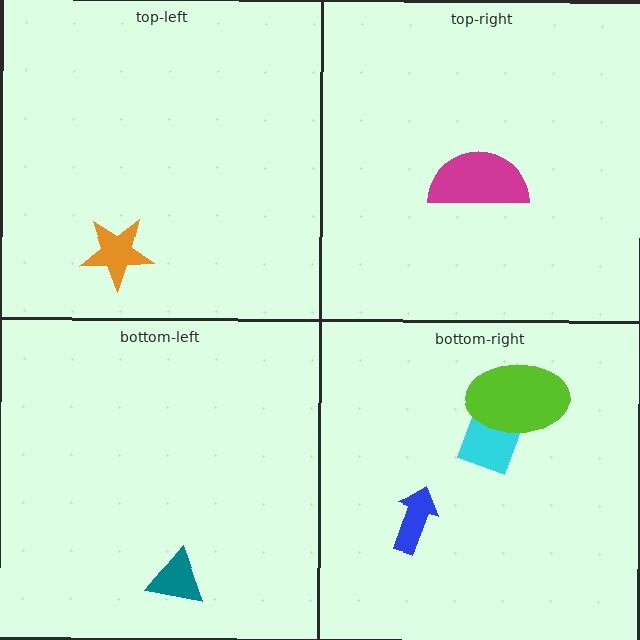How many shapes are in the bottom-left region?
1.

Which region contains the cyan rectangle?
The bottom-right region.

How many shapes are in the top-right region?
1.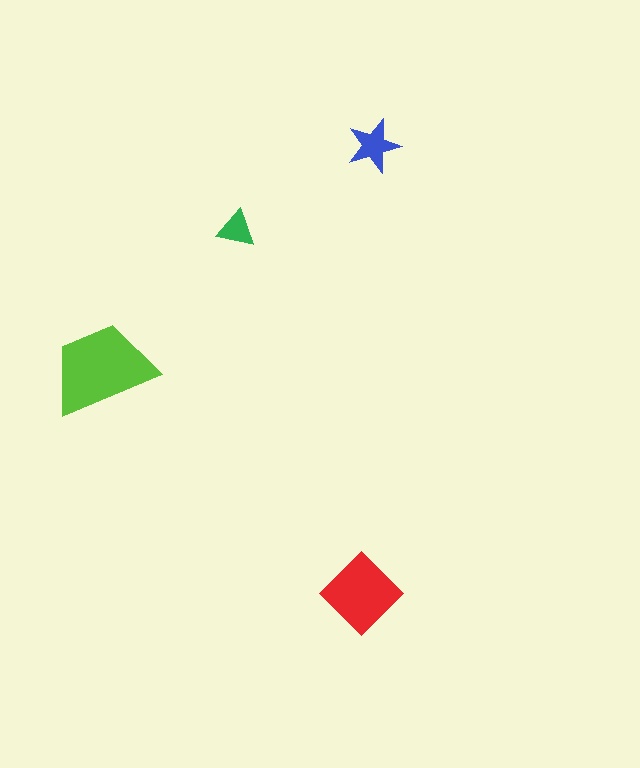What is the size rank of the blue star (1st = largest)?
3rd.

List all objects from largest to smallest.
The lime trapezoid, the red diamond, the blue star, the green triangle.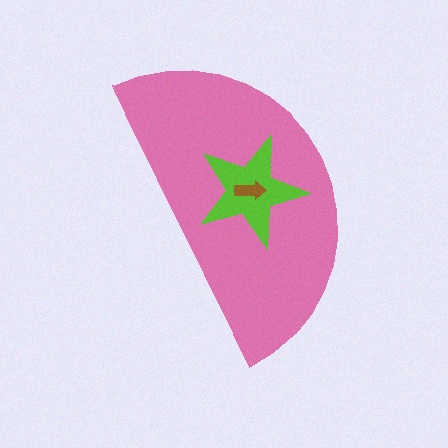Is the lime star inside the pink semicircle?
Yes.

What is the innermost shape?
The brown arrow.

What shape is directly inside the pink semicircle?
The lime star.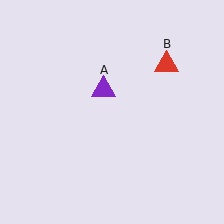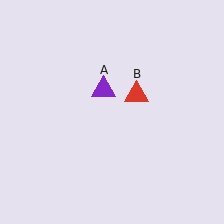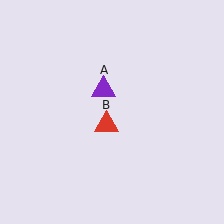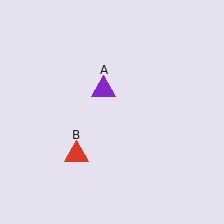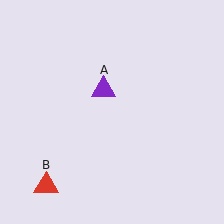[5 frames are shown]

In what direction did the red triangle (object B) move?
The red triangle (object B) moved down and to the left.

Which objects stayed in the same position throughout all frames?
Purple triangle (object A) remained stationary.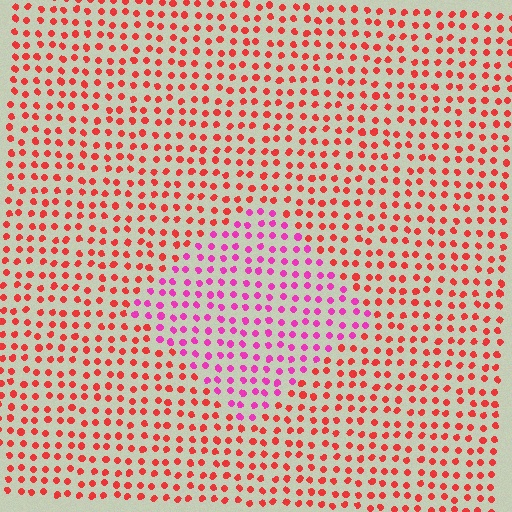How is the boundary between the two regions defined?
The boundary is defined purely by a slight shift in hue (about 43 degrees). Spacing, size, and orientation are identical on both sides.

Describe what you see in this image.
The image is filled with small red elements in a uniform arrangement. A diamond-shaped region is visible where the elements are tinted to a slightly different hue, forming a subtle color boundary.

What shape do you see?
I see a diamond.